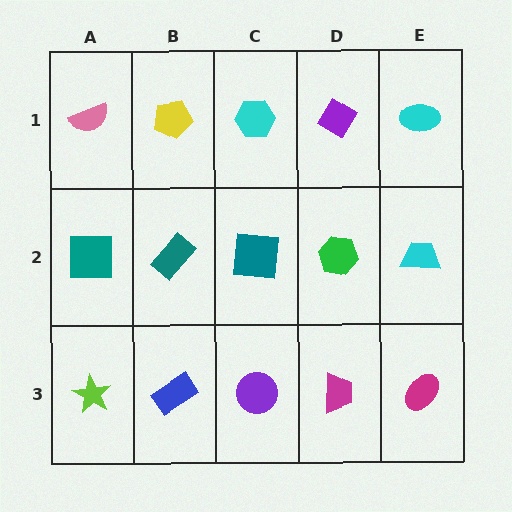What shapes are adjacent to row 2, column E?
A cyan ellipse (row 1, column E), a magenta ellipse (row 3, column E), a green hexagon (row 2, column D).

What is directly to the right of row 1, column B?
A cyan hexagon.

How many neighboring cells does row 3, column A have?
2.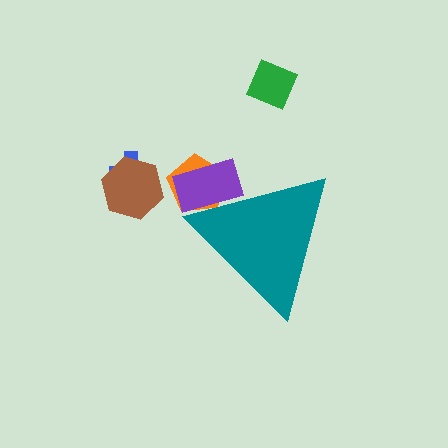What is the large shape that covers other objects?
A teal triangle.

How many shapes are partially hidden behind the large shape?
2 shapes are partially hidden.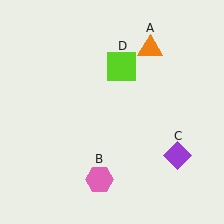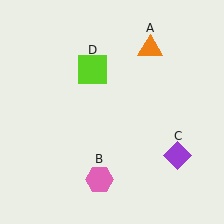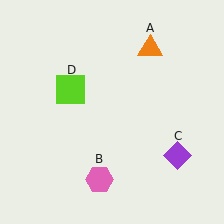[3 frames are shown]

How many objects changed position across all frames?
1 object changed position: lime square (object D).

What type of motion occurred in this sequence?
The lime square (object D) rotated counterclockwise around the center of the scene.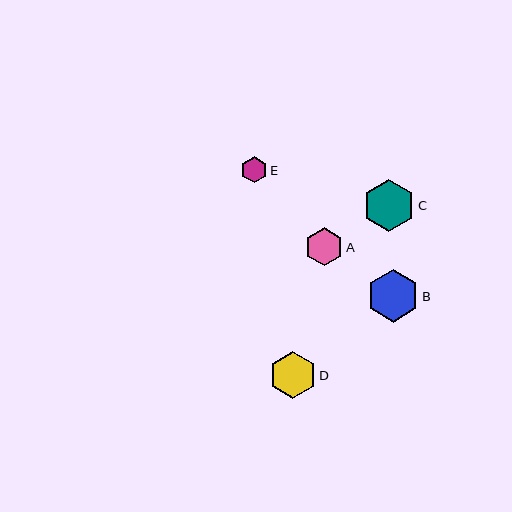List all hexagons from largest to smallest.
From largest to smallest: B, C, D, A, E.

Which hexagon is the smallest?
Hexagon E is the smallest with a size of approximately 26 pixels.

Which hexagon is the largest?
Hexagon B is the largest with a size of approximately 53 pixels.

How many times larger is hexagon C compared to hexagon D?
Hexagon C is approximately 1.1 times the size of hexagon D.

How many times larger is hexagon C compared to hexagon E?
Hexagon C is approximately 2.0 times the size of hexagon E.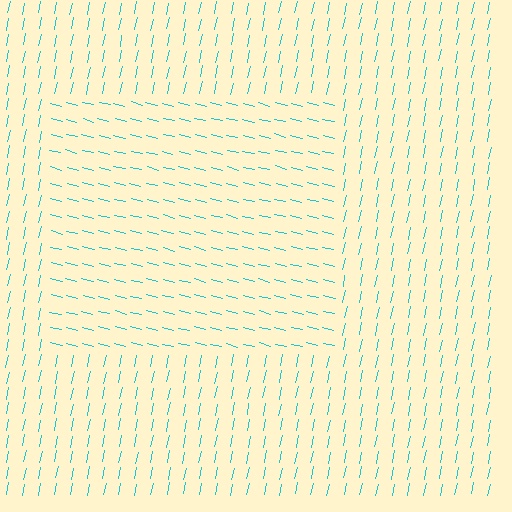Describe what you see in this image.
The image is filled with small cyan line segments. A rectangle region in the image has lines oriented differently from the surrounding lines, creating a visible texture boundary.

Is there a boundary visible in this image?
Yes, there is a texture boundary formed by a change in line orientation.